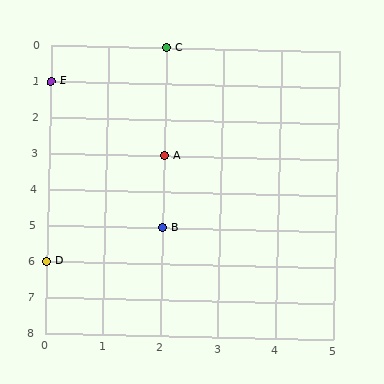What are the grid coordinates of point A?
Point A is at grid coordinates (2, 3).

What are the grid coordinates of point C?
Point C is at grid coordinates (2, 0).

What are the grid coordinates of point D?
Point D is at grid coordinates (0, 6).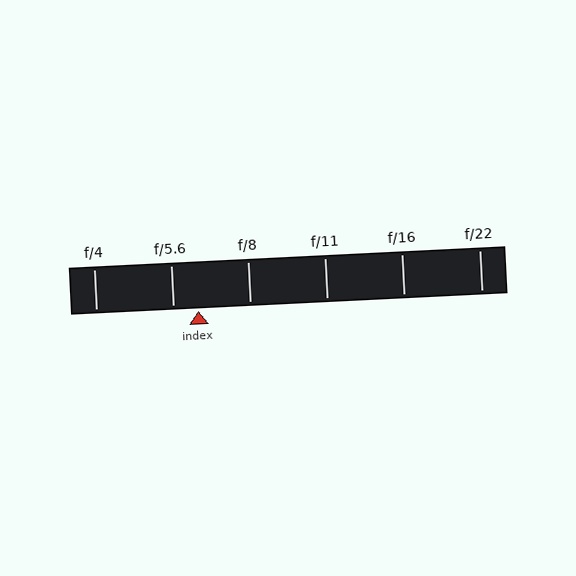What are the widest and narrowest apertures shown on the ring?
The widest aperture shown is f/4 and the narrowest is f/22.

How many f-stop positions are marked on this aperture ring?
There are 6 f-stop positions marked.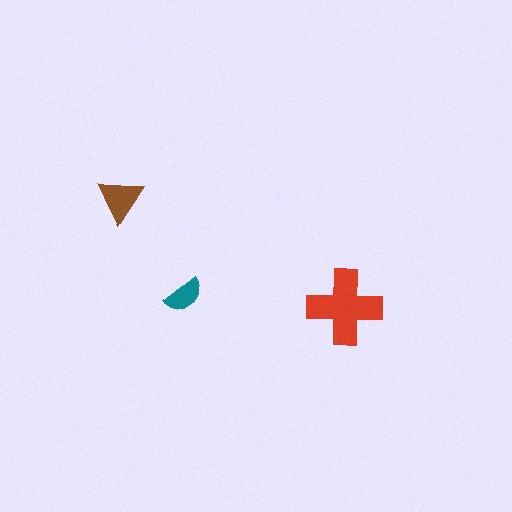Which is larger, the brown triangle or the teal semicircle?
The brown triangle.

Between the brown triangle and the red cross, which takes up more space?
The red cross.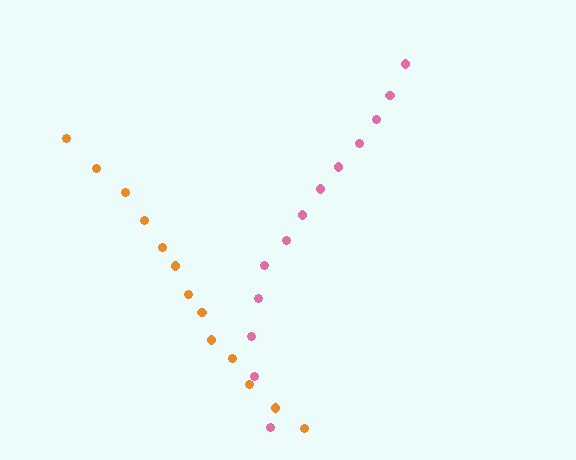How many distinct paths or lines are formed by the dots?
There are 2 distinct paths.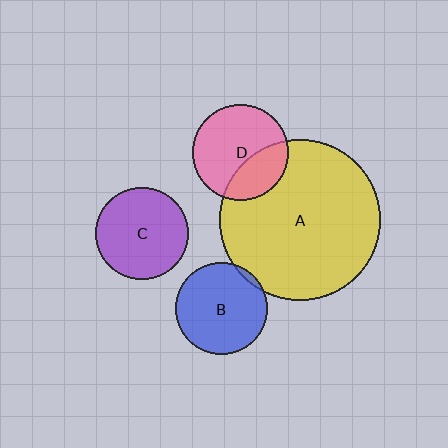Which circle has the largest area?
Circle A (yellow).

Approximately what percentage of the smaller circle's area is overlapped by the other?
Approximately 5%.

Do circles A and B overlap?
Yes.